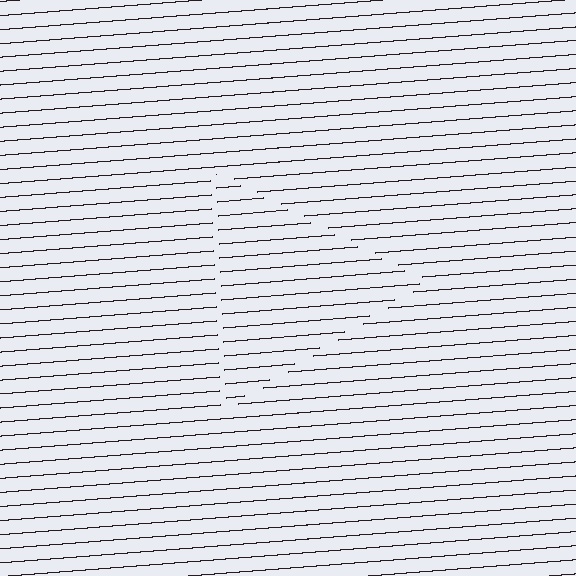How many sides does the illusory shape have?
3 sides — the line-ends trace a triangle.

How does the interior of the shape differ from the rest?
The interior of the shape contains the same grating, shifted by half a period — the contour is defined by the phase discontinuity where line-ends from the inner and outer gratings abut.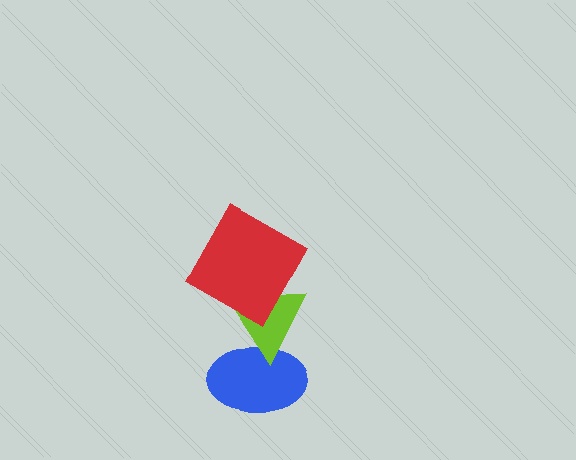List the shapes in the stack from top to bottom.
From top to bottom: the red square, the lime triangle, the blue ellipse.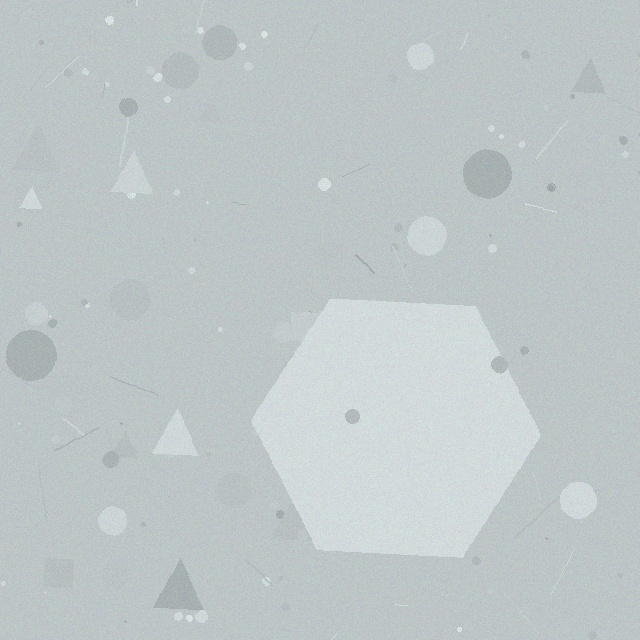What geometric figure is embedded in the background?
A hexagon is embedded in the background.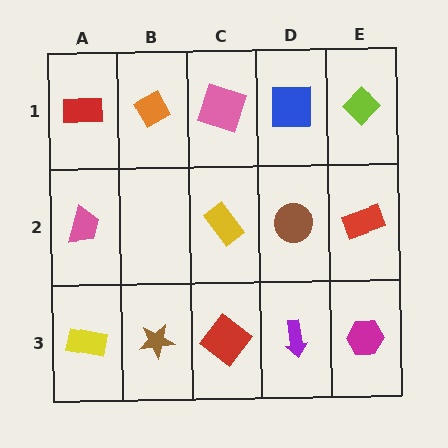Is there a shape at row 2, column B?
No, that cell is empty.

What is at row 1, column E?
A lime diamond.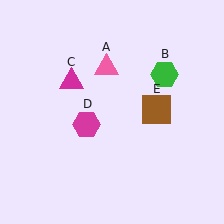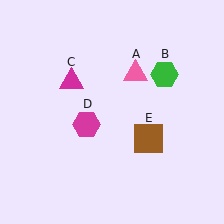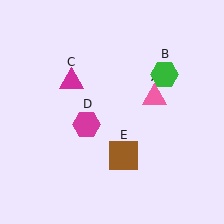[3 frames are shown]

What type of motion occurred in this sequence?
The pink triangle (object A), brown square (object E) rotated clockwise around the center of the scene.